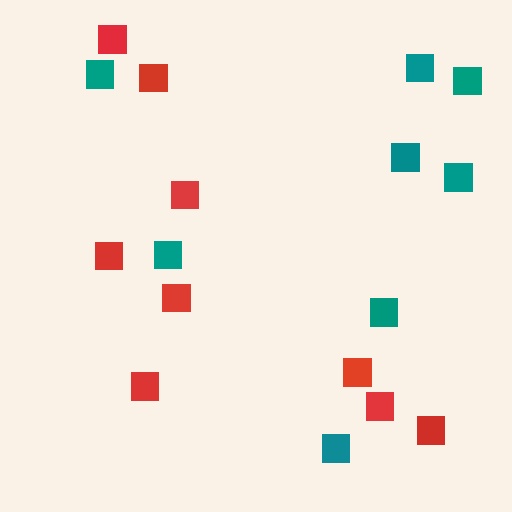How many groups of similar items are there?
There are 2 groups: one group of red squares (9) and one group of teal squares (8).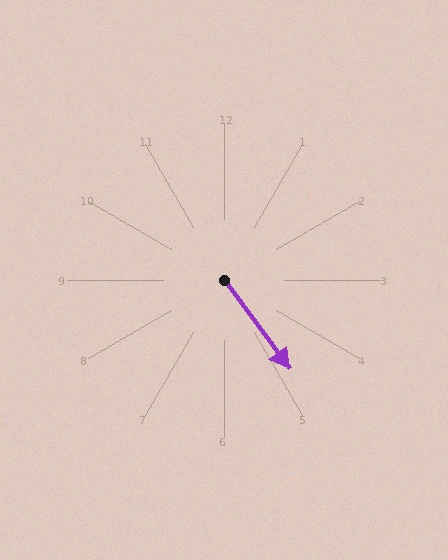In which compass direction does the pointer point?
Southeast.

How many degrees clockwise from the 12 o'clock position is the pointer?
Approximately 144 degrees.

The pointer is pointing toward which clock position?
Roughly 5 o'clock.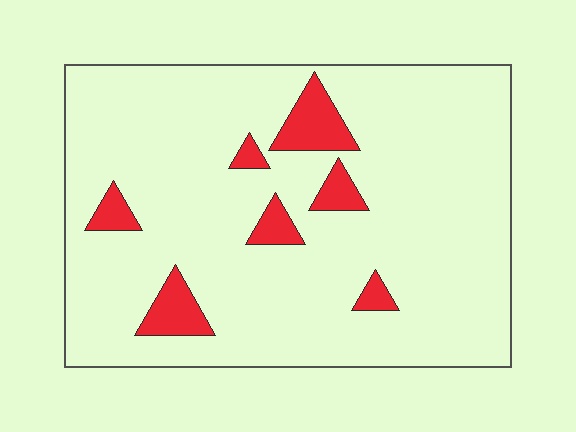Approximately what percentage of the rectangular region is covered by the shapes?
Approximately 10%.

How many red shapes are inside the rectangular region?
7.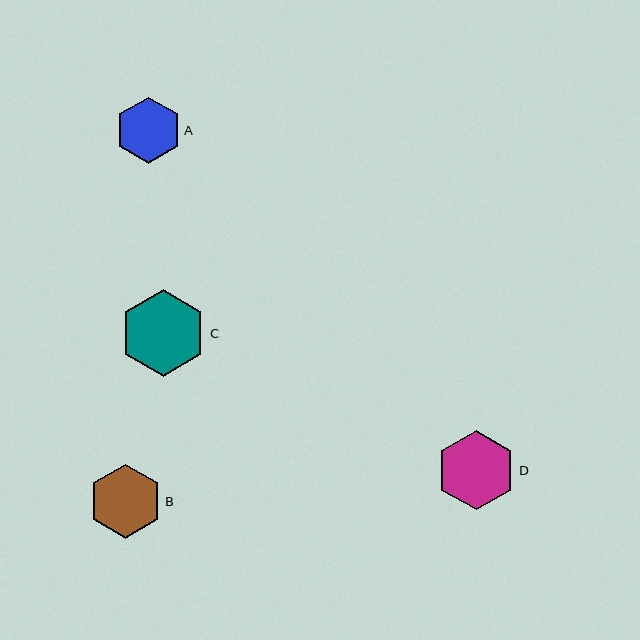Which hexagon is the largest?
Hexagon C is the largest with a size of approximately 88 pixels.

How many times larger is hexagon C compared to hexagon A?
Hexagon C is approximately 1.3 times the size of hexagon A.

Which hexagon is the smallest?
Hexagon A is the smallest with a size of approximately 66 pixels.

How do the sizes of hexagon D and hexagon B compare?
Hexagon D and hexagon B are approximately the same size.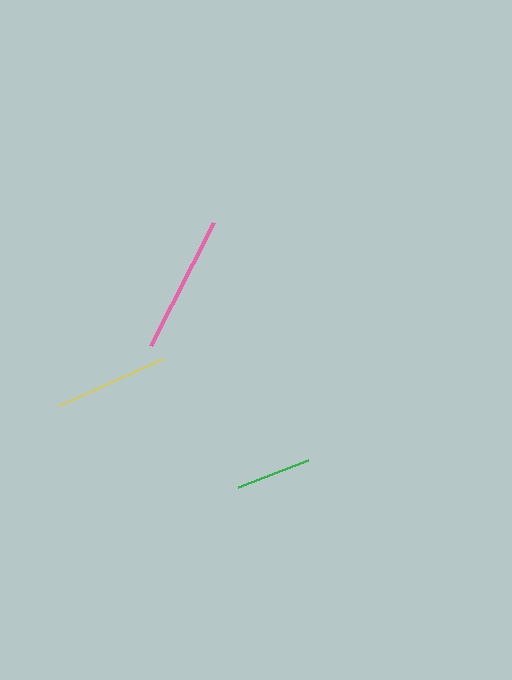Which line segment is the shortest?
The green line is the shortest at approximately 75 pixels.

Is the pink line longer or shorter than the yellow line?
The pink line is longer than the yellow line.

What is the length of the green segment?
The green segment is approximately 75 pixels long.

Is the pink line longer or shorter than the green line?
The pink line is longer than the green line.